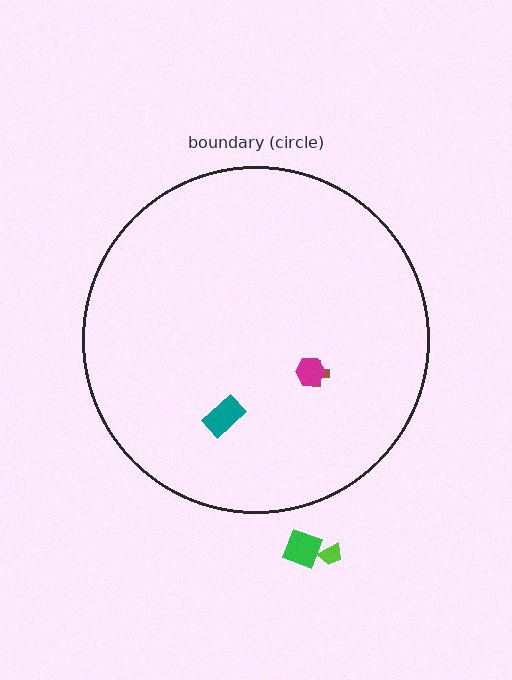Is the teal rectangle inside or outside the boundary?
Inside.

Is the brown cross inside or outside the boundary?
Inside.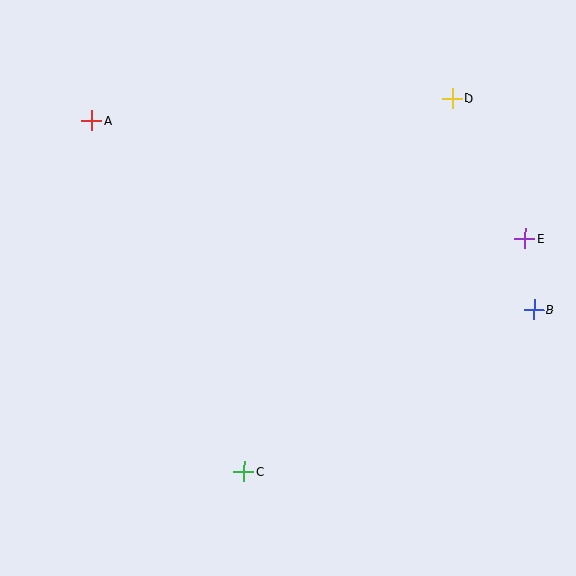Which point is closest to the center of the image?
Point C at (244, 472) is closest to the center.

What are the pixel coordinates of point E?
Point E is at (525, 239).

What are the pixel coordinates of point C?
Point C is at (244, 472).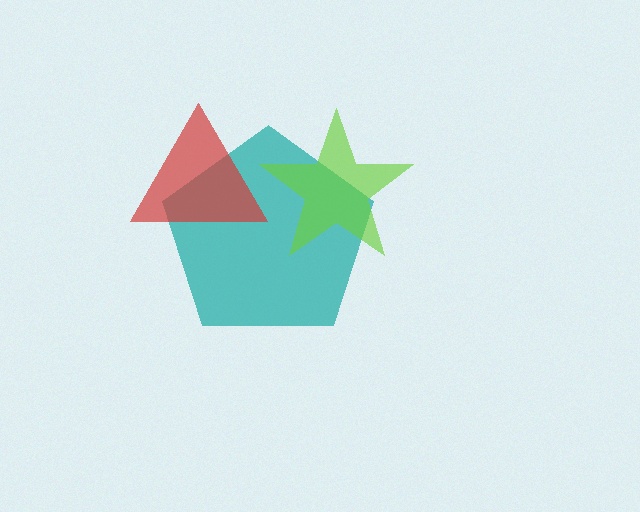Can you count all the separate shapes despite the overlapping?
Yes, there are 3 separate shapes.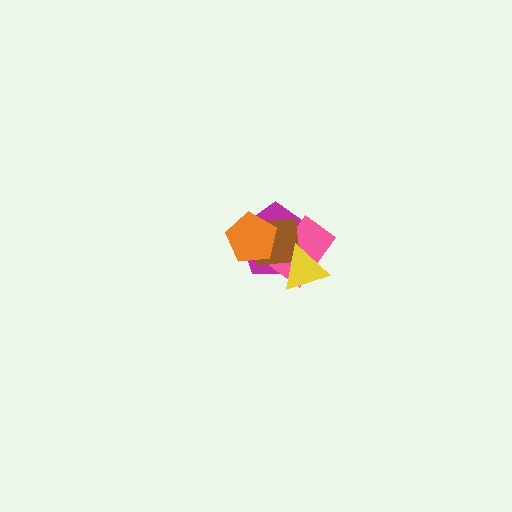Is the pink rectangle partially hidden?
Yes, it is partially covered by another shape.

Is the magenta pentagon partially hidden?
Yes, it is partially covered by another shape.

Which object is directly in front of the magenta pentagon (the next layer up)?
The pink rectangle is directly in front of the magenta pentagon.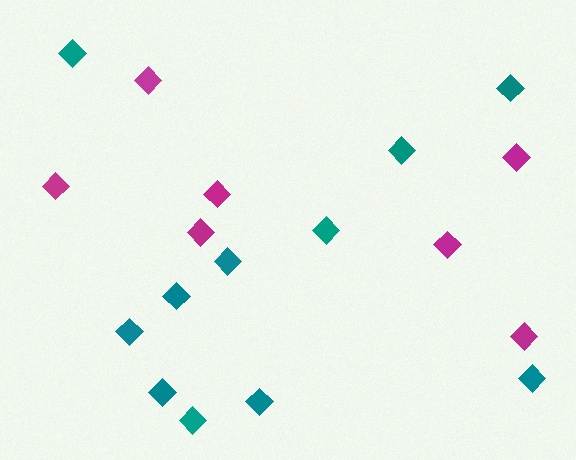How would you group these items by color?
There are 2 groups: one group of magenta diamonds (7) and one group of teal diamonds (11).